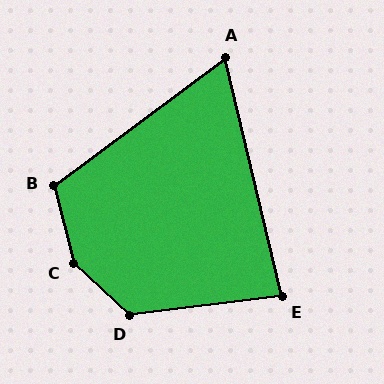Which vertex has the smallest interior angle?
A, at approximately 67 degrees.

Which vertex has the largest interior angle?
C, at approximately 147 degrees.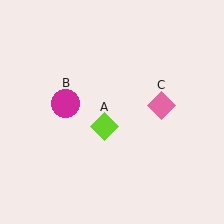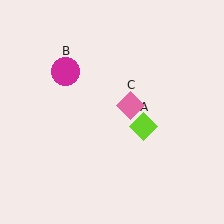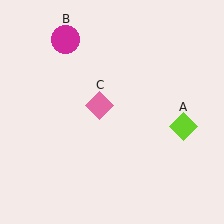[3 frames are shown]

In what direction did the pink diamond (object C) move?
The pink diamond (object C) moved left.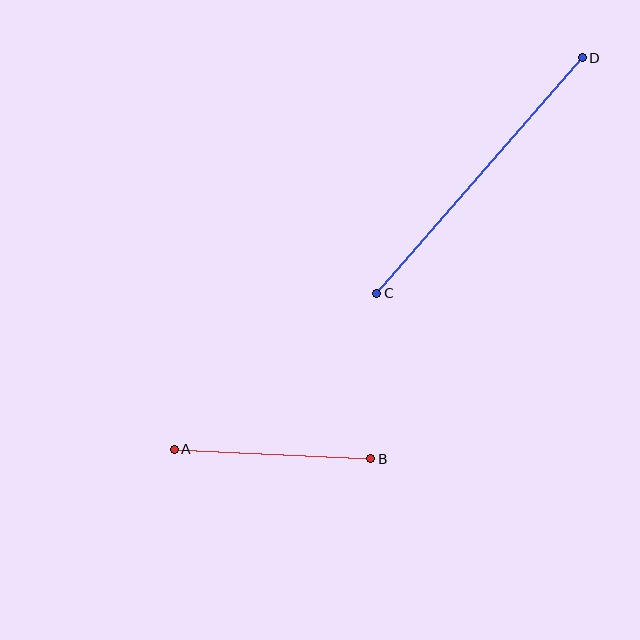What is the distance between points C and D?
The distance is approximately 313 pixels.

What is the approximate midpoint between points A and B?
The midpoint is at approximately (273, 454) pixels.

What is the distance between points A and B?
The distance is approximately 197 pixels.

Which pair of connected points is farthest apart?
Points C and D are farthest apart.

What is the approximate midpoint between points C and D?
The midpoint is at approximately (479, 175) pixels.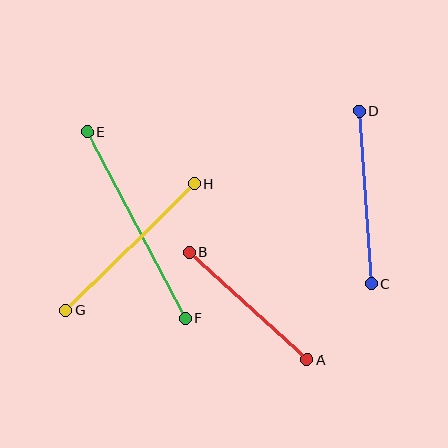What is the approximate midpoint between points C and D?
The midpoint is at approximately (365, 197) pixels.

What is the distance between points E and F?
The distance is approximately 210 pixels.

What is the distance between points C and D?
The distance is approximately 173 pixels.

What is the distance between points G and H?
The distance is approximately 181 pixels.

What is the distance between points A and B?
The distance is approximately 160 pixels.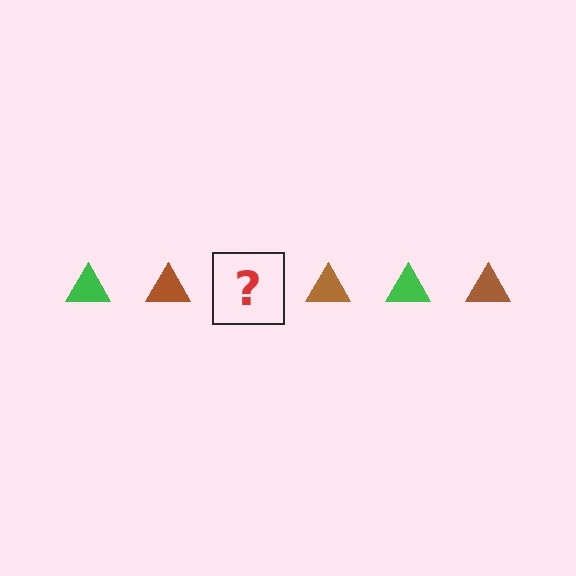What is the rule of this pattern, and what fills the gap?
The rule is that the pattern cycles through green, brown triangles. The gap should be filled with a green triangle.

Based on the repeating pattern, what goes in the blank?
The blank should be a green triangle.